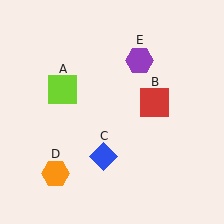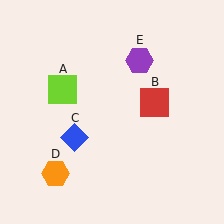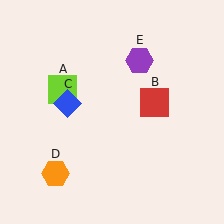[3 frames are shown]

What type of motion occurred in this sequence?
The blue diamond (object C) rotated clockwise around the center of the scene.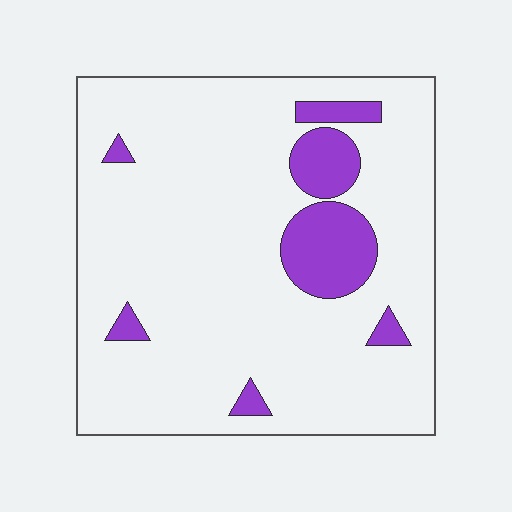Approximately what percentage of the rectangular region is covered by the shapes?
Approximately 15%.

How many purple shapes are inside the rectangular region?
7.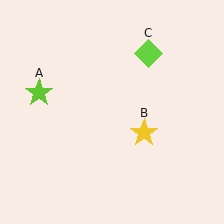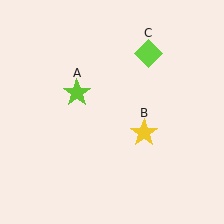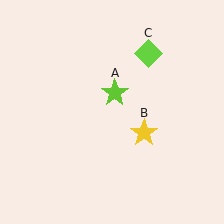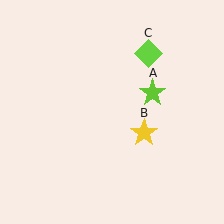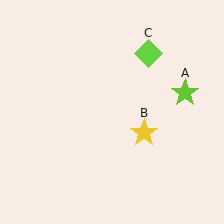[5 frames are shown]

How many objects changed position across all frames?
1 object changed position: lime star (object A).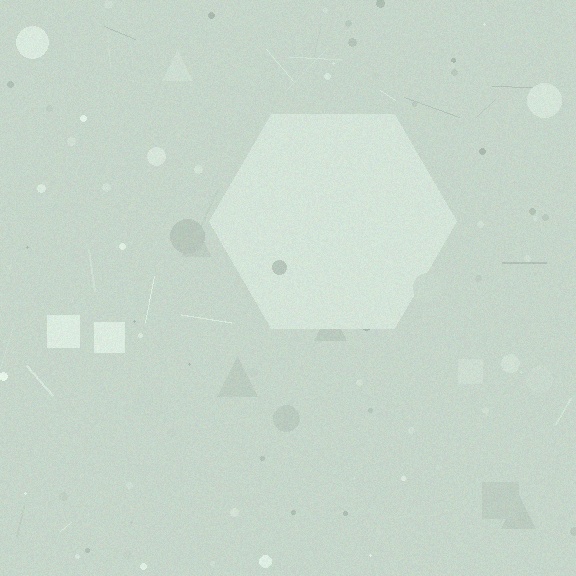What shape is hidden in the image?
A hexagon is hidden in the image.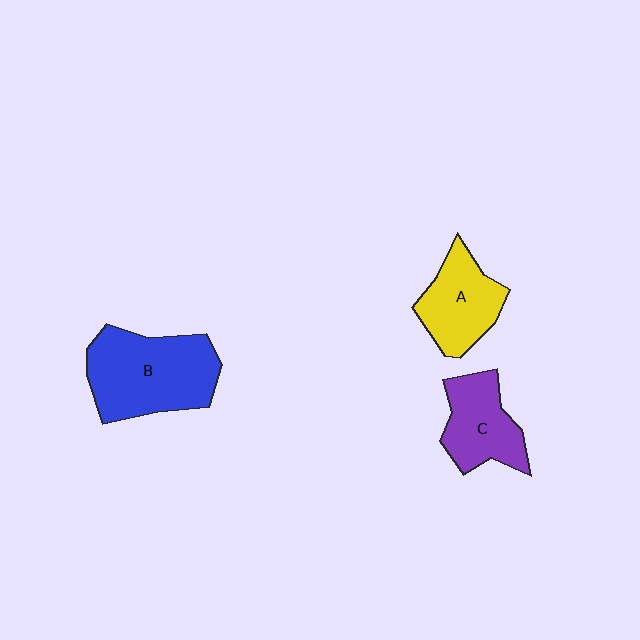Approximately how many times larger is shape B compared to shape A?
Approximately 1.6 times.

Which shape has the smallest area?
Shape C (purple).